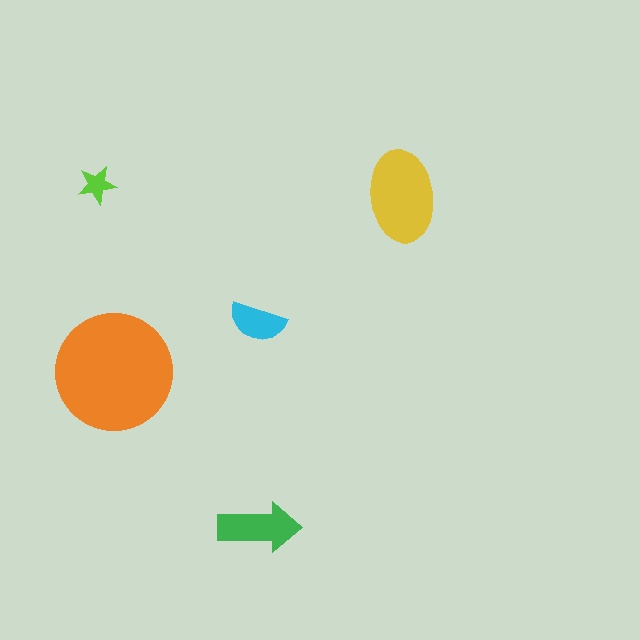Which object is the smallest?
The lime star.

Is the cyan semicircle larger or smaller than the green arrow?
Smaller.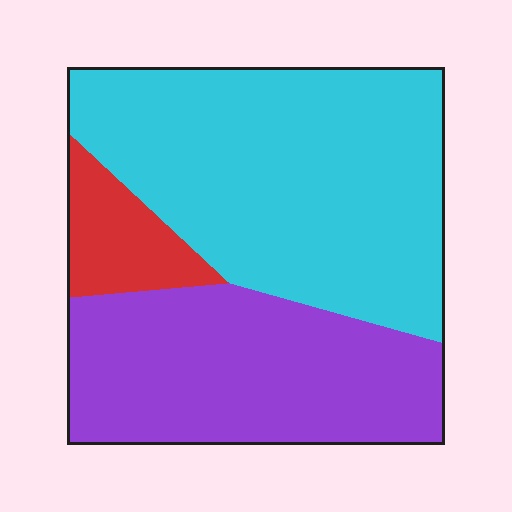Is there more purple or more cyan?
Cyan.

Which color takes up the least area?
Red, at roughly 10%.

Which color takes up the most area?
Cyan, at roughly 55%.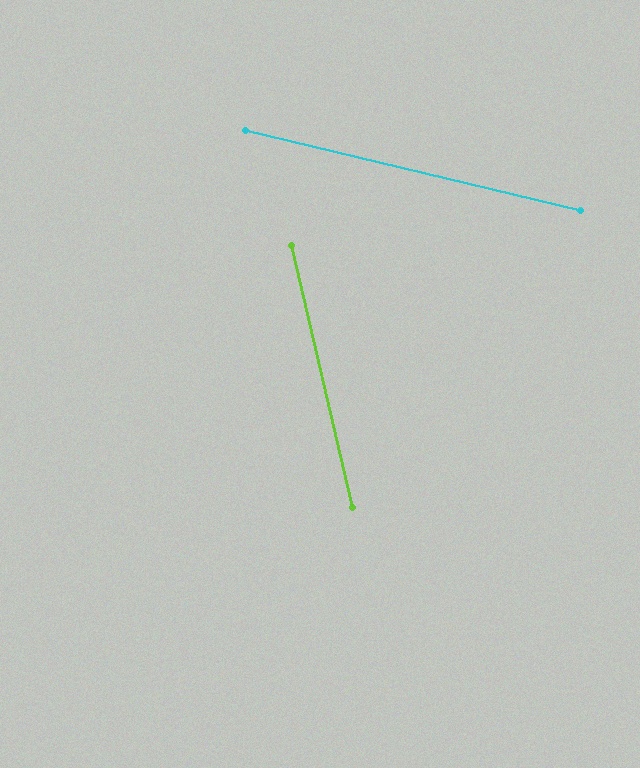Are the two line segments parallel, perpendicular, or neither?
Neither parallel nor perpendicular — they differ by about 63°.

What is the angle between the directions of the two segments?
Approximately 63 degrees.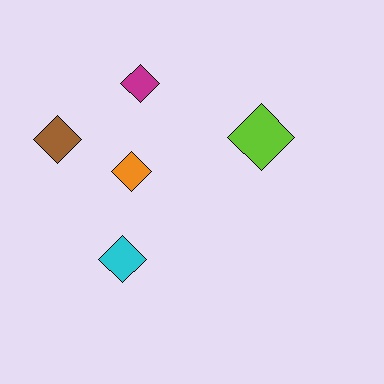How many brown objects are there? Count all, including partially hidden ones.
There is 1 brown object.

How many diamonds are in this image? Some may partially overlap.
There are 5 diamonds.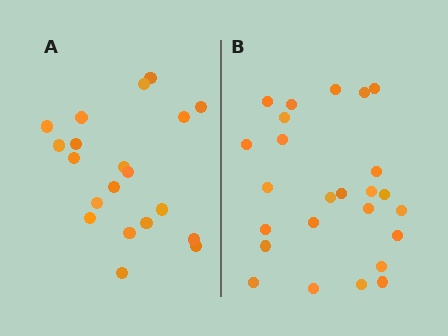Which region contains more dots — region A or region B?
Region B (the right region) has more dots.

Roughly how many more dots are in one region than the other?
Region B has about 5 more dots than region A.